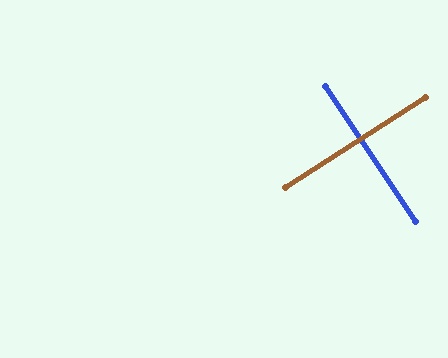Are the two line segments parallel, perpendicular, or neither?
Perpendicular — they meet at approximately 89°.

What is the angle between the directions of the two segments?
Approximately 89 degrees.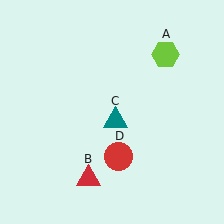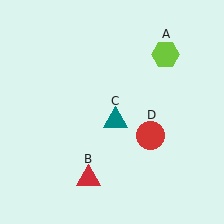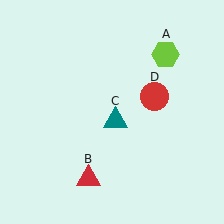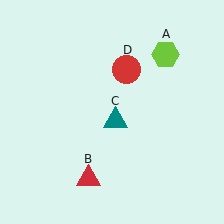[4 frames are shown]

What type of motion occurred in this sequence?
The red circle (object D) rotated counterclockwise around the center of the scene.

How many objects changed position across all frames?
1 object changed position: red circle (object D).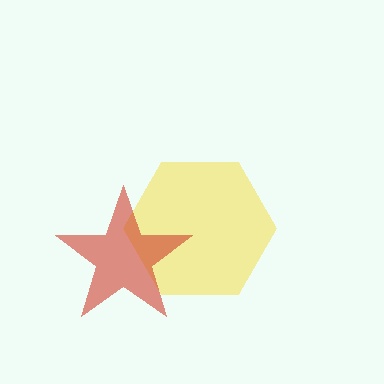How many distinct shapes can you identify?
There are 2 distinct shapes: a yellow hexagon, a red star.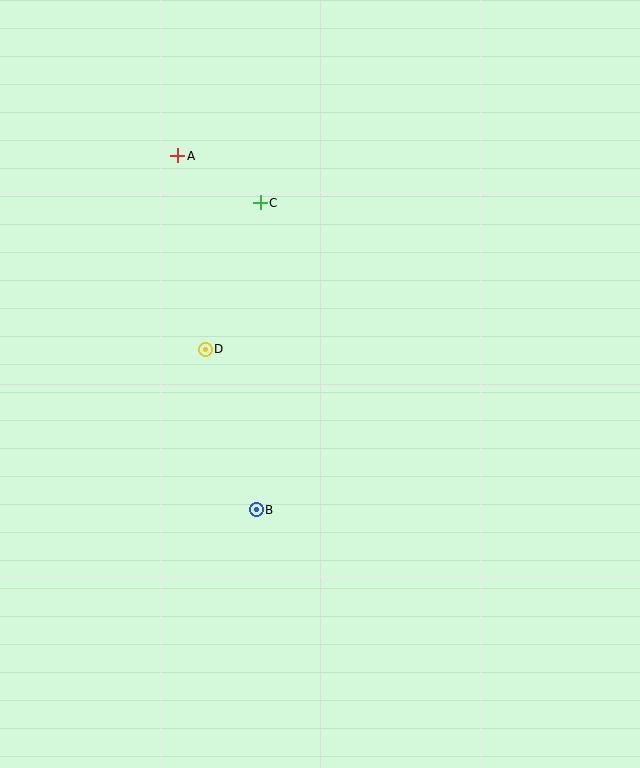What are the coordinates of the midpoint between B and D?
The midpoint between B and D is at (231, 430).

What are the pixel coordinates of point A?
Point A is at (178, 156).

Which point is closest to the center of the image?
Point D at (205, 349) is closest to the center.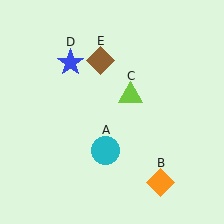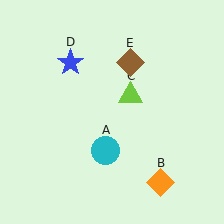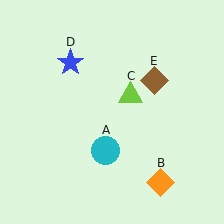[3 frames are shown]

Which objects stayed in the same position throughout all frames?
Cyan circle (object A) and orange diamond (object B) and lime triangle (object C) and blue star (object D) remained stationary.